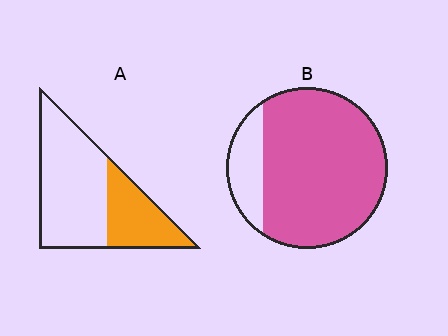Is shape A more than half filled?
No.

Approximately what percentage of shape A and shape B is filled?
A is approximately 35% and B is approximately 85%.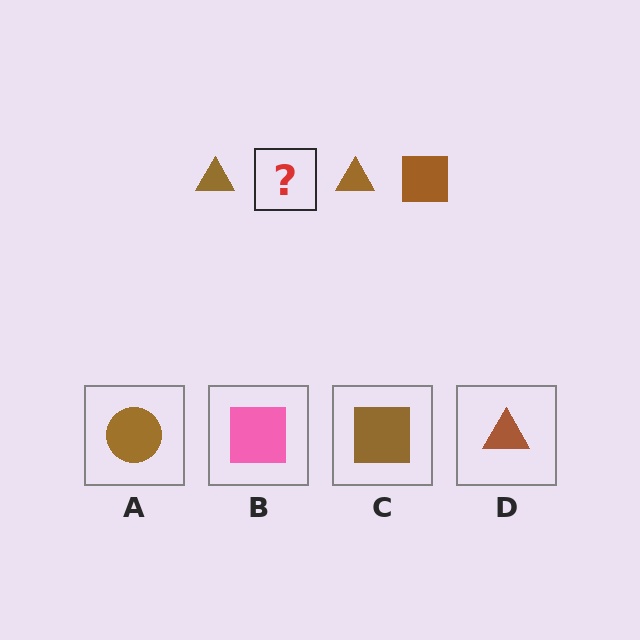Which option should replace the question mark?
Option C.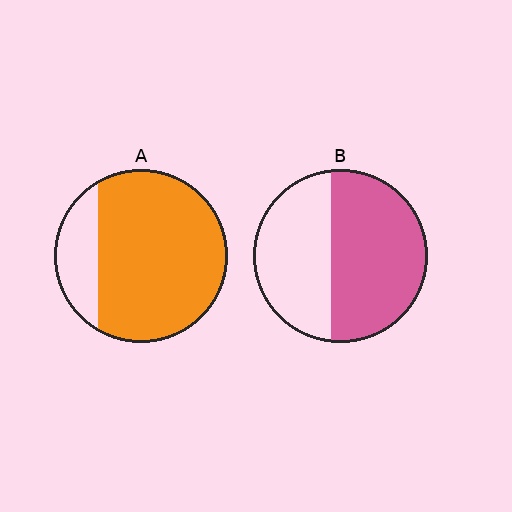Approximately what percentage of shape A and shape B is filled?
A is approximately 80% and B is approximately 55%.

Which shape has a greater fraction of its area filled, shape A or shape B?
Shape A.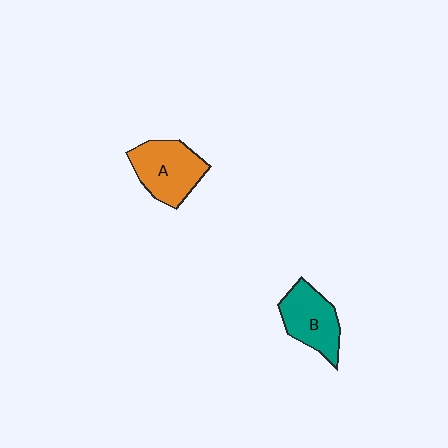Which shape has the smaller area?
Shape B (teal).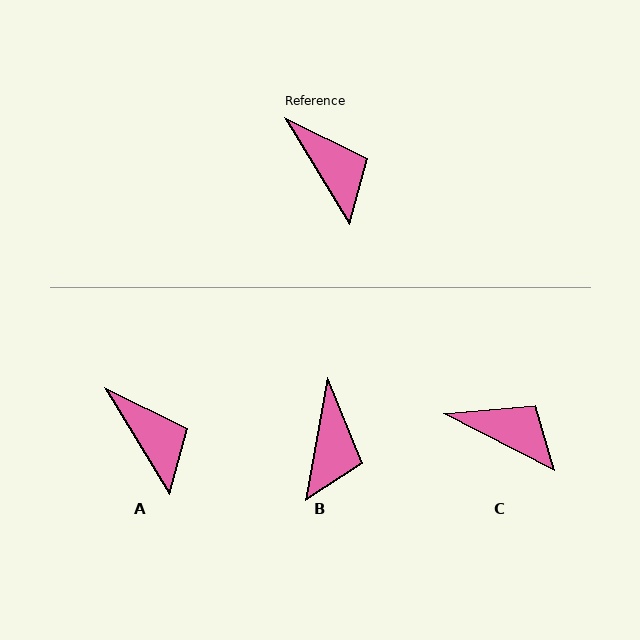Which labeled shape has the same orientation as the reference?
A.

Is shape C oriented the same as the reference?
No, it is off by about 31 degrees.